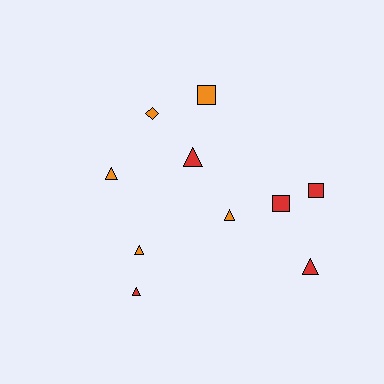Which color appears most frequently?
Orange, with 5 objects.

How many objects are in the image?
There are 10 objects.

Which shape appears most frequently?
Triangle, with 6 objects.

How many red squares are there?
There are 2 red squares.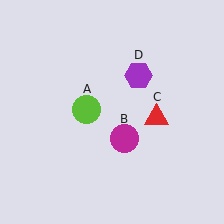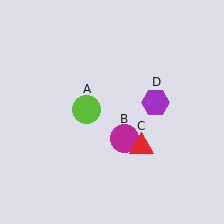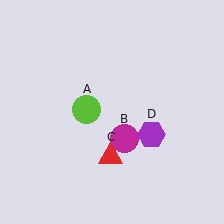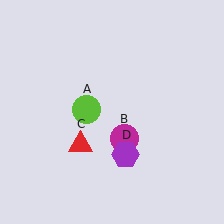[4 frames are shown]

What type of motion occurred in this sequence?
The red triangle (object C), purple hexagon (object D) rotated clockwise around the center of the scene.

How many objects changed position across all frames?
2 objects changed position: red triangle (object C), purple hexagon (object D).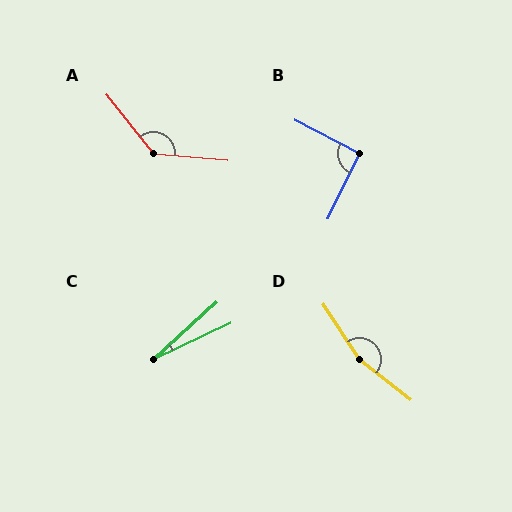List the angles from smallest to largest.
C (17°), B (92°), A (134°), D (162°).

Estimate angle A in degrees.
Approximately 134 degrees.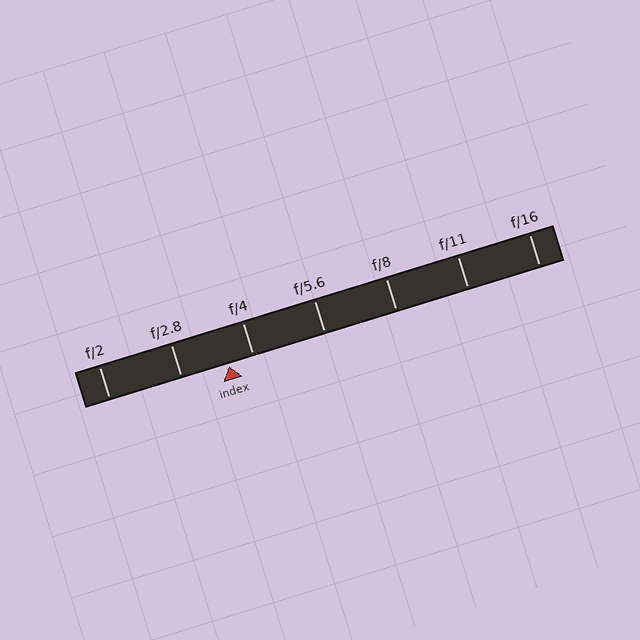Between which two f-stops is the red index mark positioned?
The index mark is between f/2.8 and f/4.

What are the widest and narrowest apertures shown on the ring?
The widest aperture shown is f/2 and the narrowest is f/16.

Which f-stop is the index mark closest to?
The index mark is closest to f/4.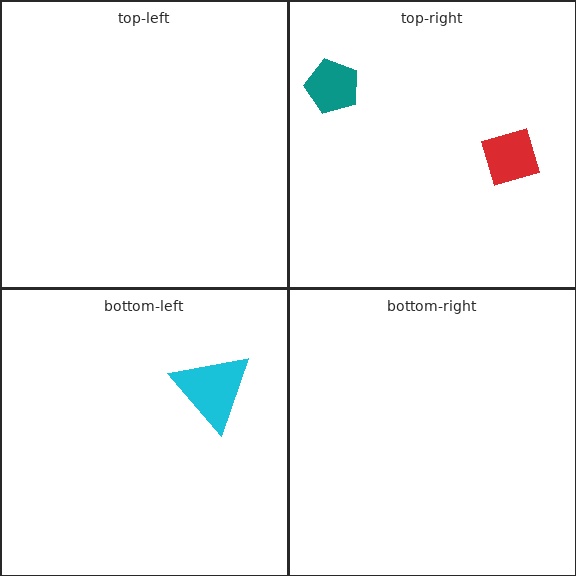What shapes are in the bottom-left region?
The cyan triangle.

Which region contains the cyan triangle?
The bottom-left region.